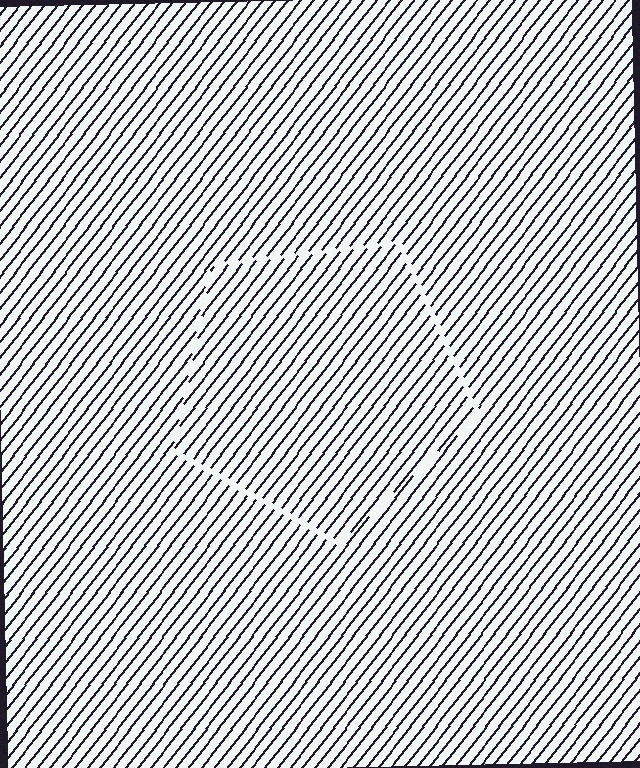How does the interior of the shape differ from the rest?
The interior of the shape contains the same grating, shifted by half a period — the contour is defined by the phase discontinuity where line-ends from the inner and outer gratings abut.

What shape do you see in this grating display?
An illusory pentagon. The interior of the shape contains the same grating, shifted by half a period — the contour is defined by the phase discontinuity where line-ends from the inner and outer gratings abut.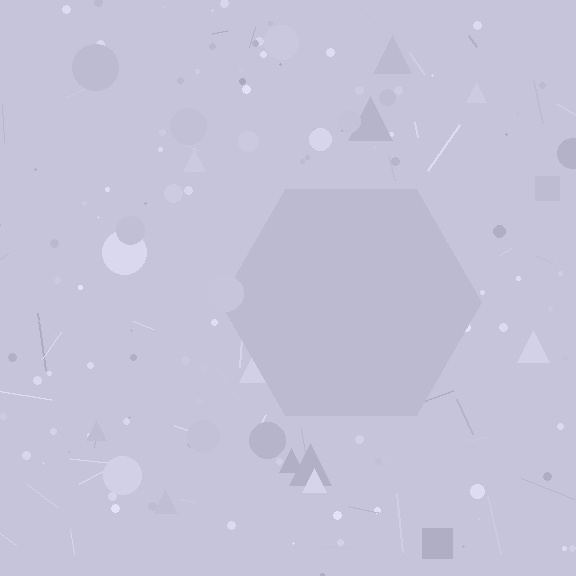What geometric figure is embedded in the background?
A hexagon is embedded in the background.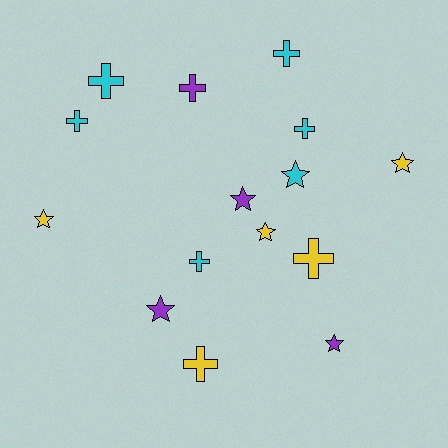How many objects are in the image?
There are 15 objects.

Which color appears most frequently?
Cyan, with 6 objects.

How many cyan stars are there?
There is 1 cyan star.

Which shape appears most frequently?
Cross, with 8 objects.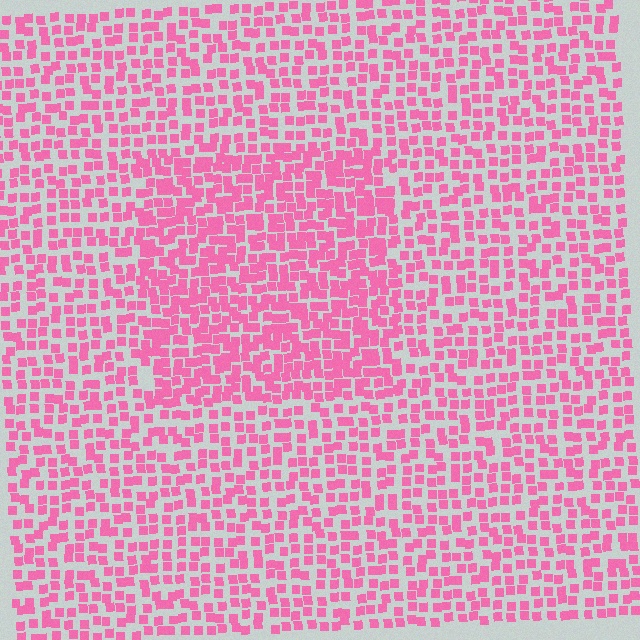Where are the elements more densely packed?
The elements are more densely packed inside the rectangle boundary.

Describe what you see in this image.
The image contains small pink elements arranged at two different densities. A rectangle-shaped region is visible where the elements are more densely packed than the surrounding area.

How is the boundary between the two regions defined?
The boundary is defined by a change in element density (approximately 1.6x ratio). All elements are the same color, size, and shape.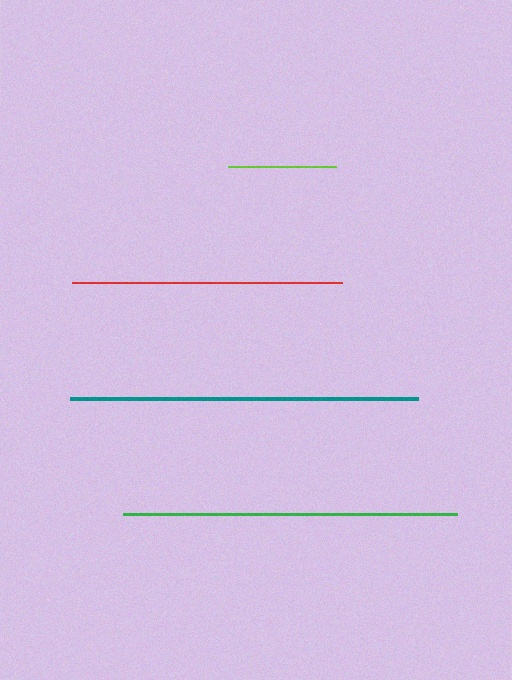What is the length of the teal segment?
The teal segment is approximately 348 pixels long.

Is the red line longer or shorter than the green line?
The green line is longer than the red line.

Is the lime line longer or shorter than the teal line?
The teal line is longer than the lime line.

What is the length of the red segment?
The red segment is approximately 270 pixels long.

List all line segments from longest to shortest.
From longest to shortest: teal, green, red, lime.